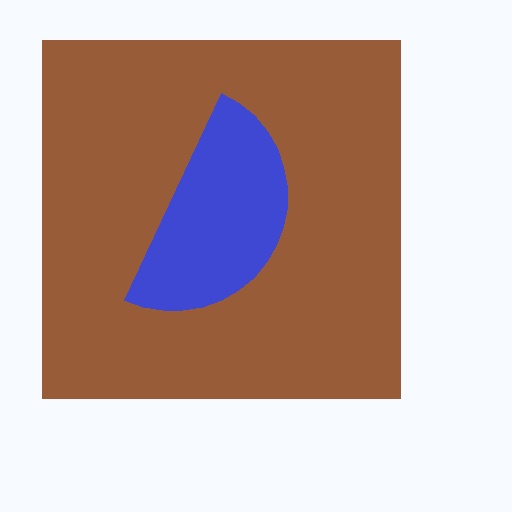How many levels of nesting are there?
2.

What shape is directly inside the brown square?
The blue semicircle.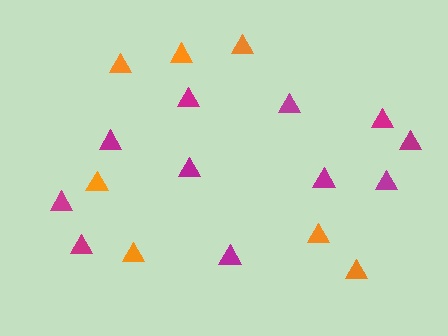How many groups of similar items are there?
There are 2 groups: one group of orange triangles (7) and one group of magenta triangles (11).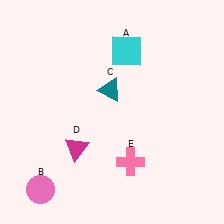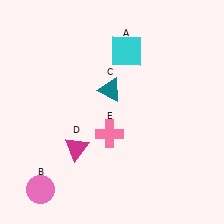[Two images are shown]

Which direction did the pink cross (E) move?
The pink cross (E) moved up.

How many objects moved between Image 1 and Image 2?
1 object moved between the two images.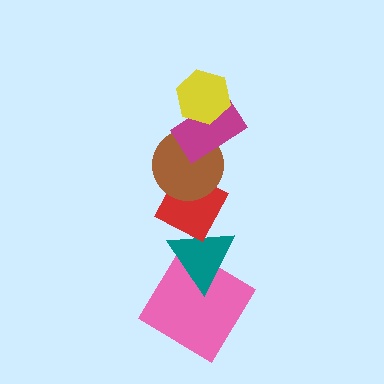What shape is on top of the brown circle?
The magenta rectangle is on top of the brown circle.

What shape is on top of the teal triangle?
The red diamond is on top of the teal triangle.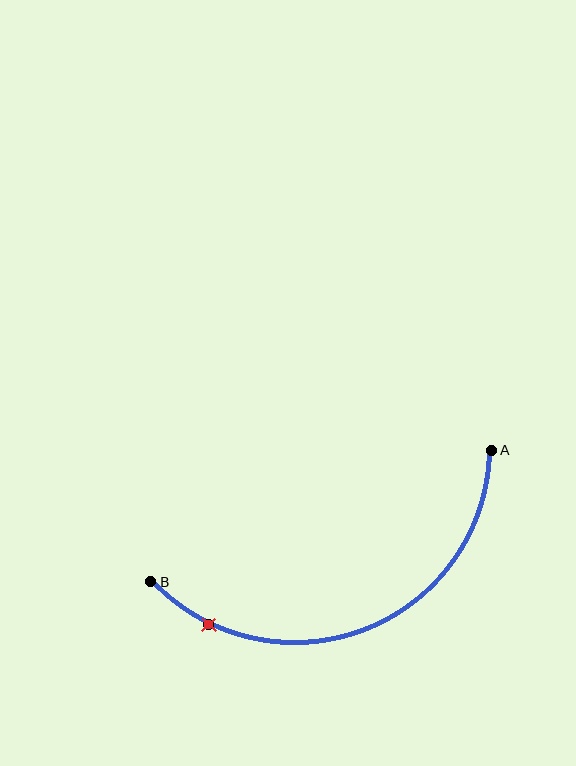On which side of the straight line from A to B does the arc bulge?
The arc bulges below the straight line connecting A and B.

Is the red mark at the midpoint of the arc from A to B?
No. The red mark lies on the arc but is closer to endpoint B. The arc midpoint would be at the point on the curve equidistant along the arc from both A and B.